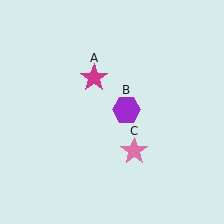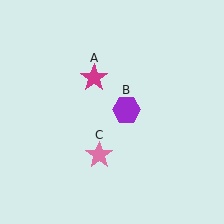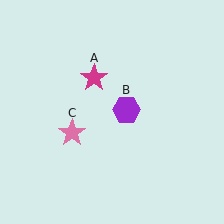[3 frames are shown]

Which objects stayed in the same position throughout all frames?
Magenta star (object A) and purple hexagon (object B) remained stationary.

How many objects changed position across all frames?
1 object changed position: pink star (object C).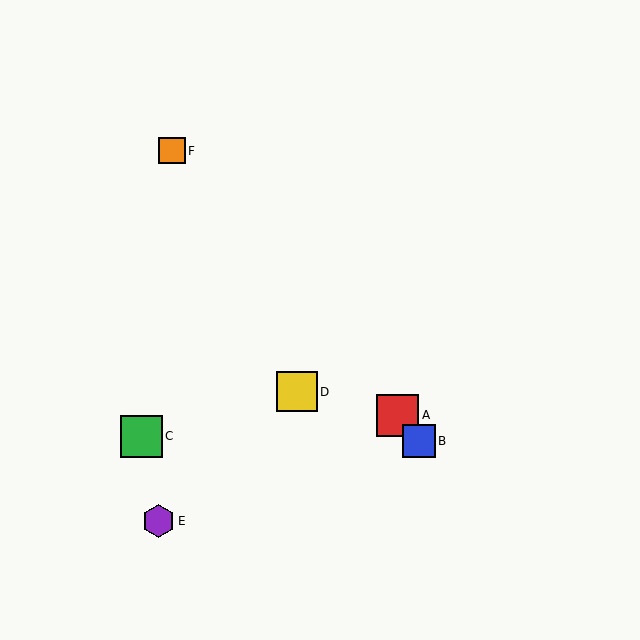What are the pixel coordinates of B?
Object B is at (419, 441).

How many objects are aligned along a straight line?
3 objects (A, B, F) are aligned along a straight line.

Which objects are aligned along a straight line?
Objects A, B, F are aligned along a straight line.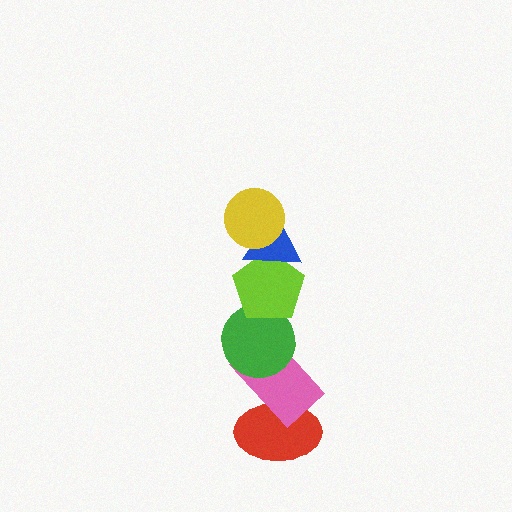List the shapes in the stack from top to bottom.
From top to bottom: the yellow circle, the blue triangle, the lime pentagon, the green circle, the pink rectangle, the red ellipse.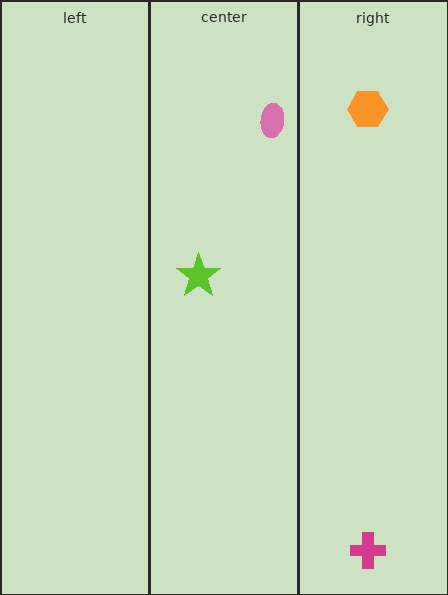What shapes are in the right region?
The magenta cross, the orange hexagon.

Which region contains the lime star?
The center region.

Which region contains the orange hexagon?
The right region.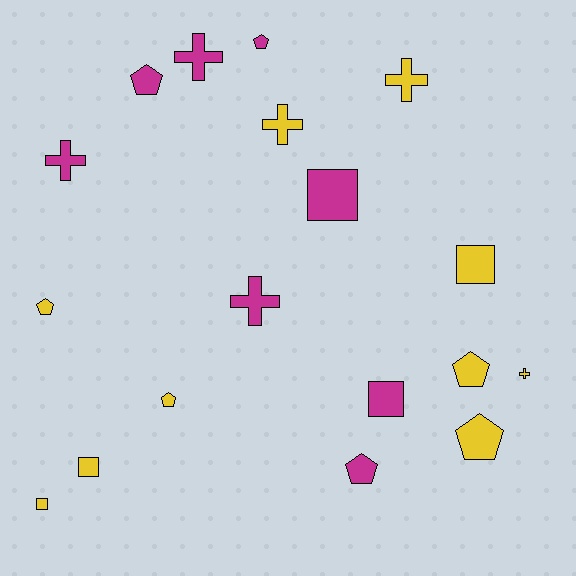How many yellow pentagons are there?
There are 4 yellow pentagons.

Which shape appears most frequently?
Pentagon, with 7 objects.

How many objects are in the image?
There are 18 objects.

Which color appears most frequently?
Yellow, with 10 objects.